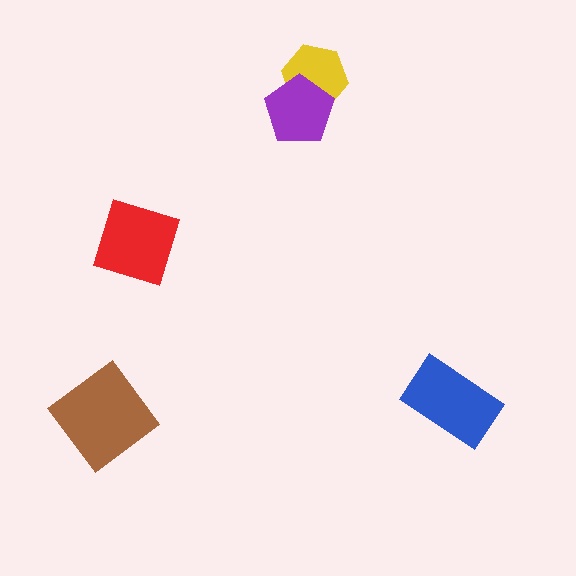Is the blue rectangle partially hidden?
No, no other shape covers it.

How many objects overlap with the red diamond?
0 objects overlap with the red diamond.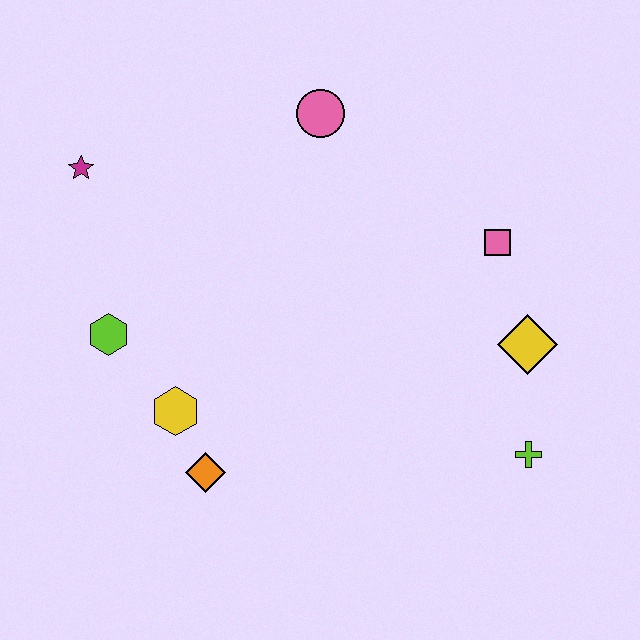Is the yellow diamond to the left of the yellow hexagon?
No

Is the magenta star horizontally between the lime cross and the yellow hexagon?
No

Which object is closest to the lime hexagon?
The yellow hexagon is closest to the lime hexagon.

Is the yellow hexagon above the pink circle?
No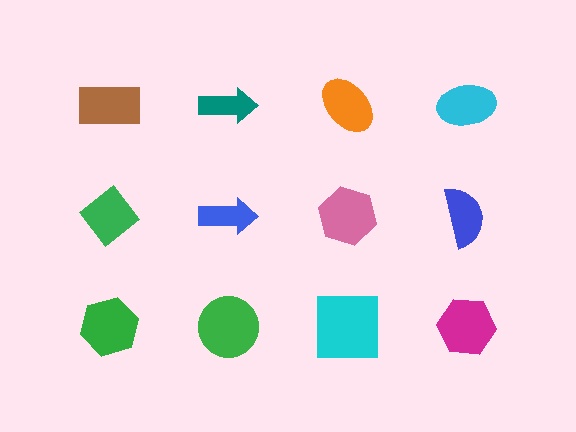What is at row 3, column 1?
A green hexagon.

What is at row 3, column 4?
A magenta hexagon.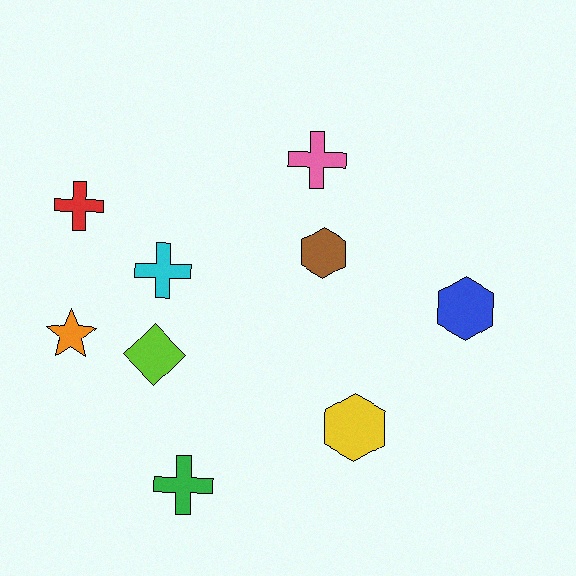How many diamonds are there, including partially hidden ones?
There is 1 diamond.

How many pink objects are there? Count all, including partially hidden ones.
There is 1 pink object.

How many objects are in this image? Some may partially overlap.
There are 9 objects.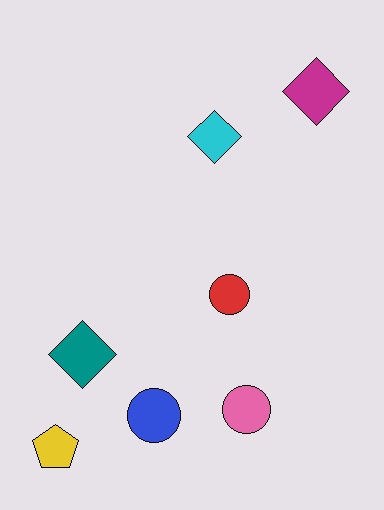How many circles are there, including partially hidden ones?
There are 3 circles.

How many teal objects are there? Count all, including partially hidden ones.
There is 1 teal object.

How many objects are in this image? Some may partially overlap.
There are 7 objects.